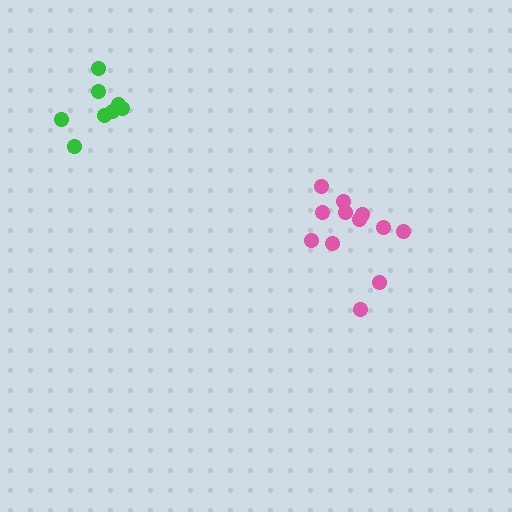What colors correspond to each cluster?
The clusters are colored: pink, green.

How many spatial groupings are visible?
There are 2 spatial groupings.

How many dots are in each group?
Group 1: 12 dots, Group 2: 8 dots (20 total).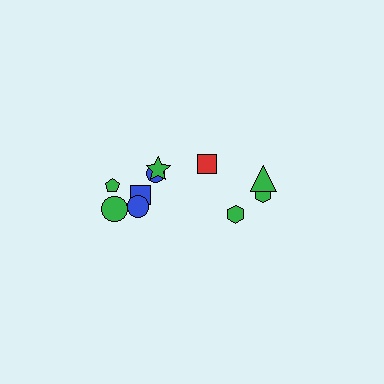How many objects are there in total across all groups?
There are 10 objects.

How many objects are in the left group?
There are 6 objects.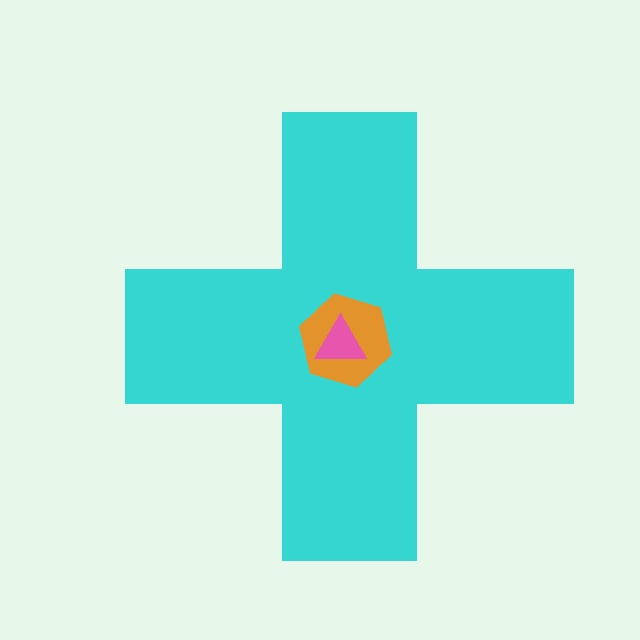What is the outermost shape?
The cyan cross.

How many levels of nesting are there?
3.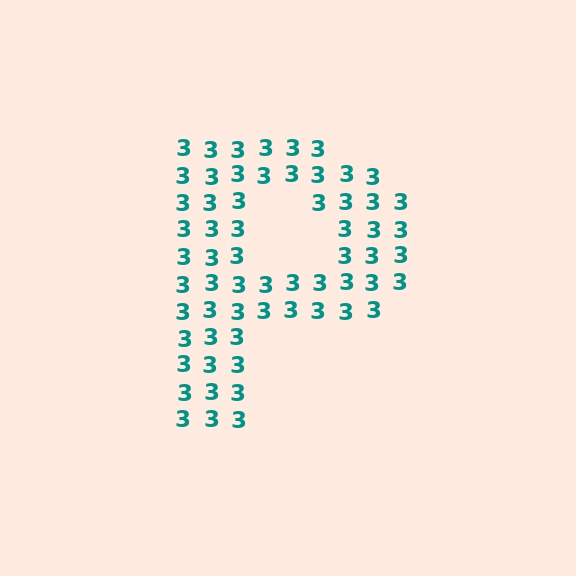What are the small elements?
The small elements are digit 3's.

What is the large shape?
The large shape is the letter P.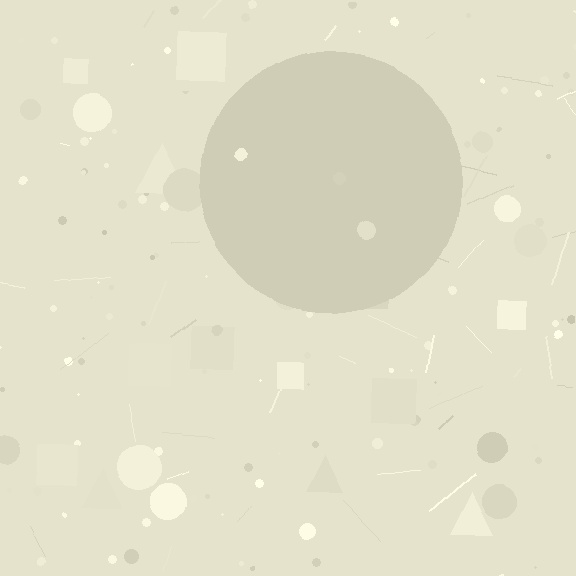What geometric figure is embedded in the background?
A circle is embedded in the background.